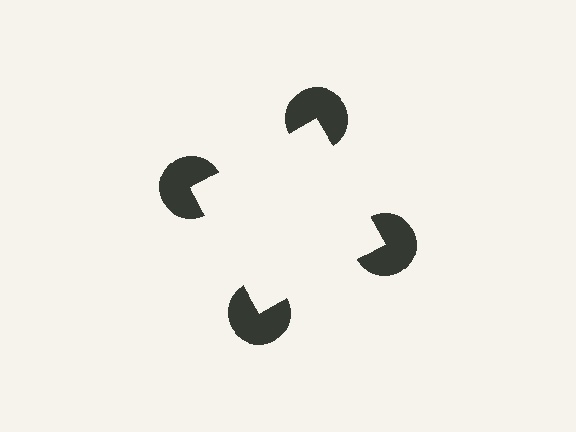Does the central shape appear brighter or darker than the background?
It typically appears slightly brighter than the background, even though no actual brightness change is drawn.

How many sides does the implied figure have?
4 sides.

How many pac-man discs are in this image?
There are 4 — one at each vertex of the illusory square.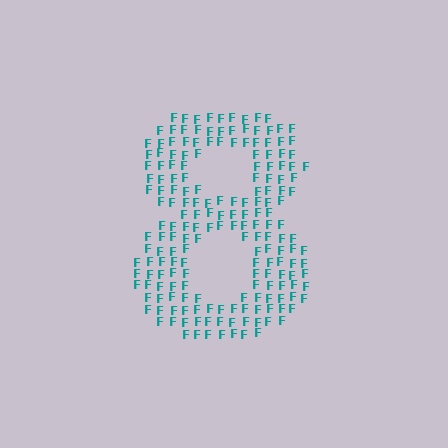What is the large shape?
The large shape is the digit 8.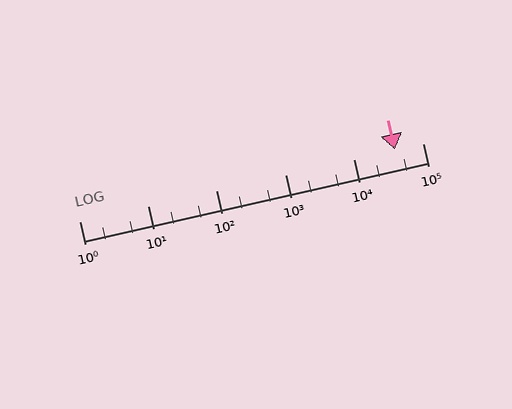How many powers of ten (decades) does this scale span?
The scale spans 5 decades, from 1 to 100000.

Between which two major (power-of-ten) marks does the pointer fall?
The pointer is between 10000 and 100000.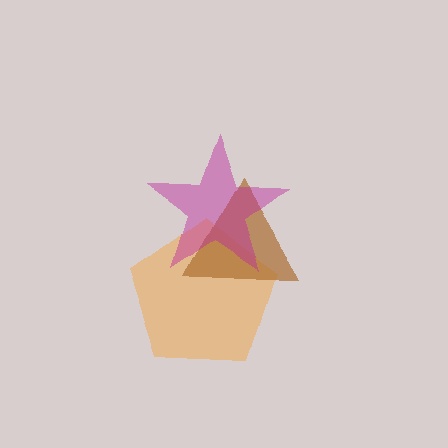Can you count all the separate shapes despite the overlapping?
Yes, there are 3 separate shapes.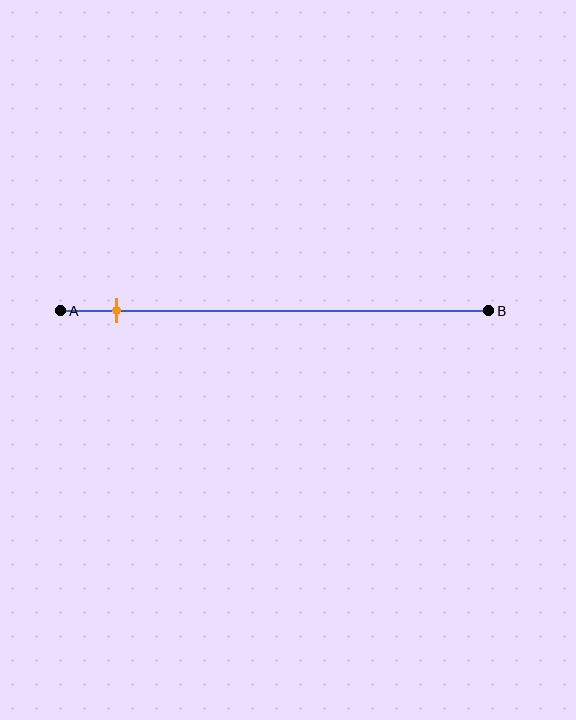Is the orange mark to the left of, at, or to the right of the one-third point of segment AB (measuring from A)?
The orange mark is to the left of the one-third point of segment AB.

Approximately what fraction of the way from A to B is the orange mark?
The orange mark is approximately 15% of the way from A to B.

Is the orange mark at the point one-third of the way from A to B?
No, the mark is at about 15% from A, not at the 33% one-third point.